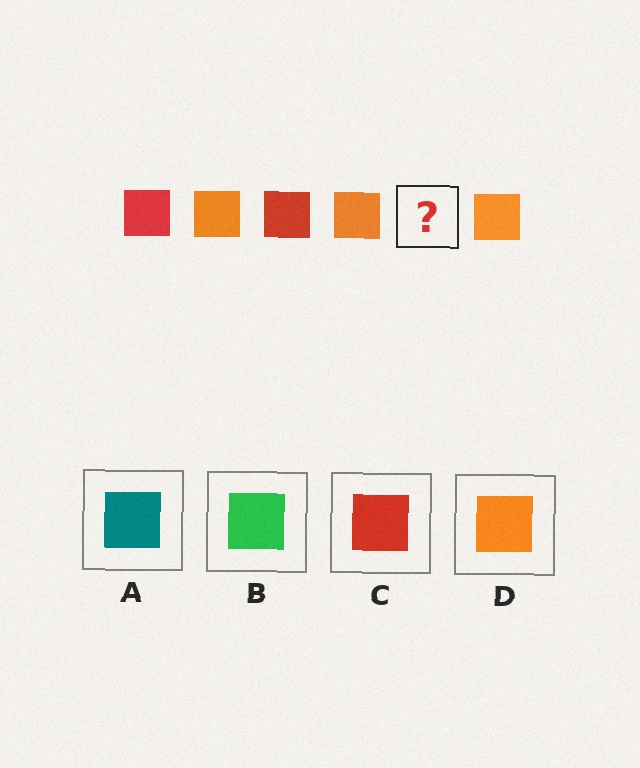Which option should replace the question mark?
Option C.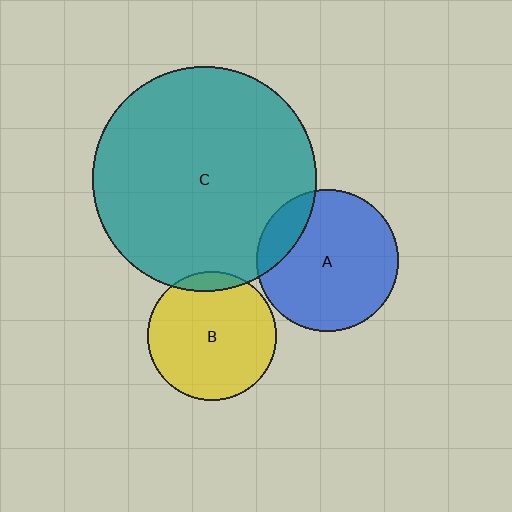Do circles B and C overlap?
Yes.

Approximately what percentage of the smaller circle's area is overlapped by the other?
Approximately 10%.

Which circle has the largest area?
Circle C (teal).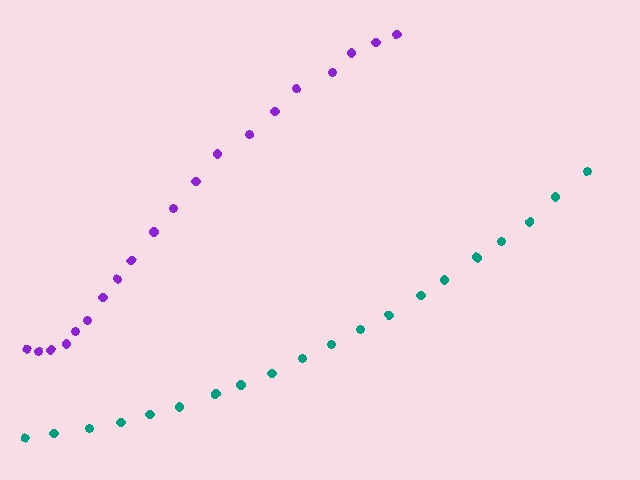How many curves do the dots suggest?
There are 2 distinct paths.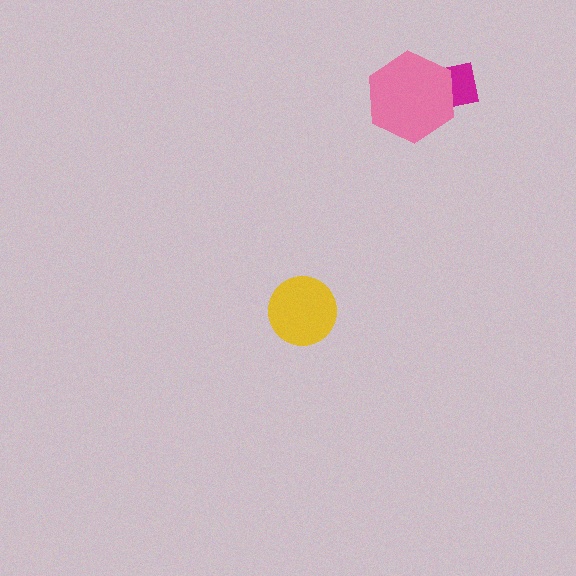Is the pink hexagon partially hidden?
No, no other shape covers it.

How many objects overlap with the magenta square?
1 object overlaps with the magenta square.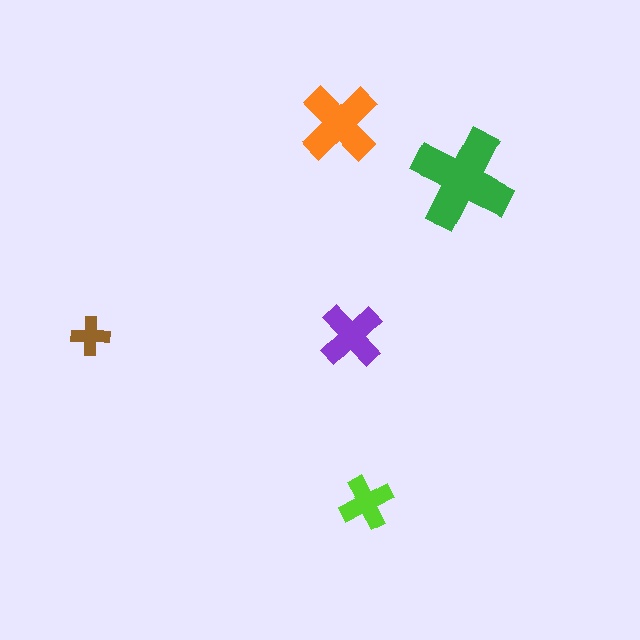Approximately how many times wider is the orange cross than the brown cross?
About 2 times wider.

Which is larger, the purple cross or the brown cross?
The purple one.